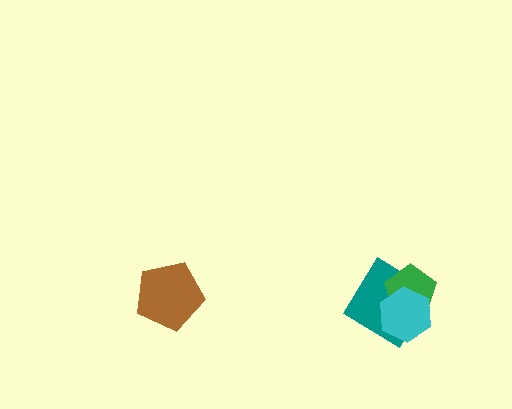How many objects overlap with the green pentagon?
2 objects overlap with the green pentagon.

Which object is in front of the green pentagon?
The cyan hexagon is in front of the green pentagon.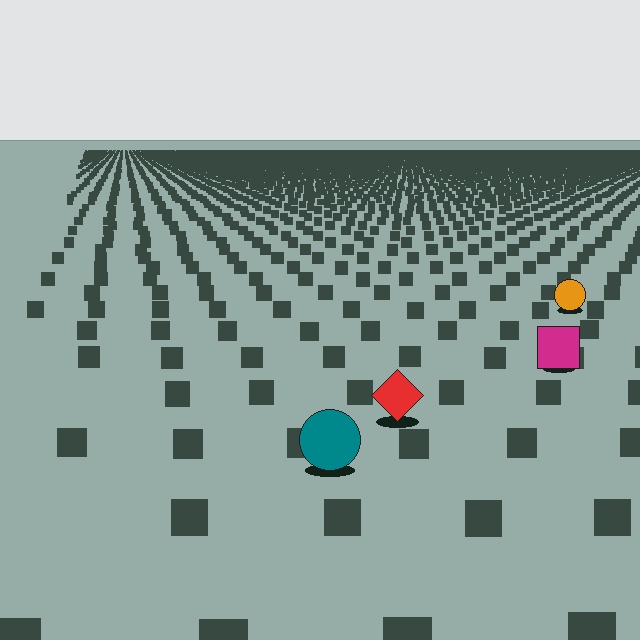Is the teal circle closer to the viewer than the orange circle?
Yes. The teal circle is closer — you can tell from the texture gradient: the ground texture is coarser near it.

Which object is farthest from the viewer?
The orange circle is farthest from the viewer. It appears smaller and the ground texture around it is denser.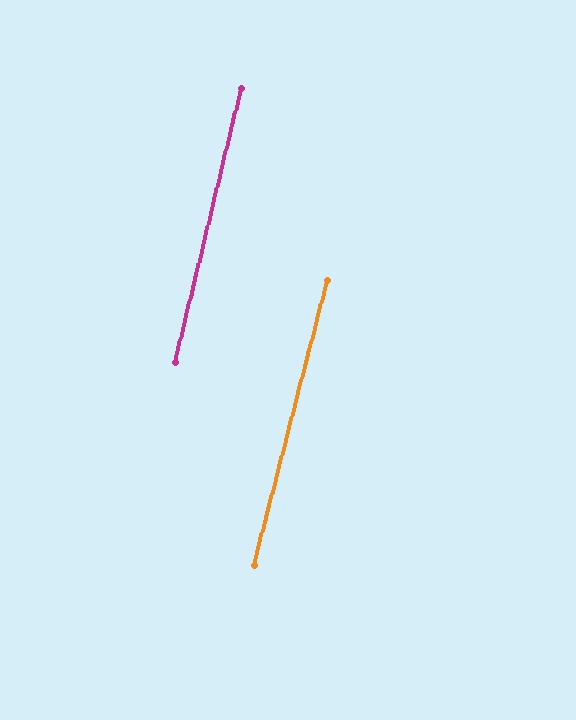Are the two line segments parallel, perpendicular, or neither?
Parallel — their directions differ by only 0.8°.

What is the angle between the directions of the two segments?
Approximately 1 degree.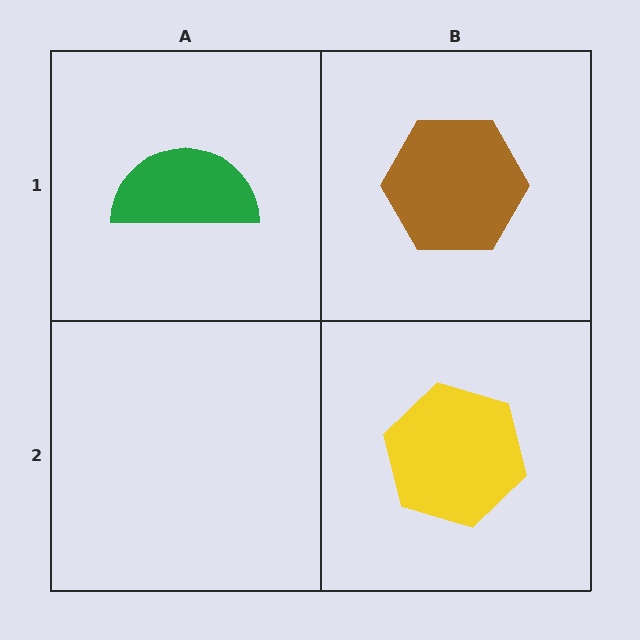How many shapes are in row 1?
2 shapes.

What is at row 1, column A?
A green semicircle.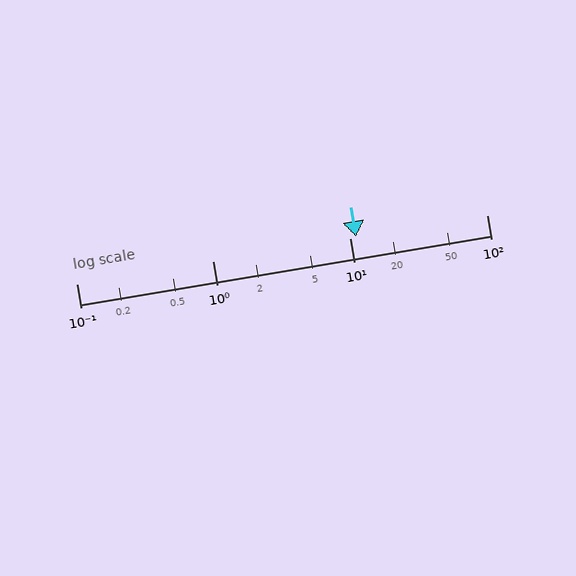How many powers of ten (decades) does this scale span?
The scale spans 3 decades, from 0.1 to 100.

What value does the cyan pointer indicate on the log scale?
The pointer indicates approximately 11.